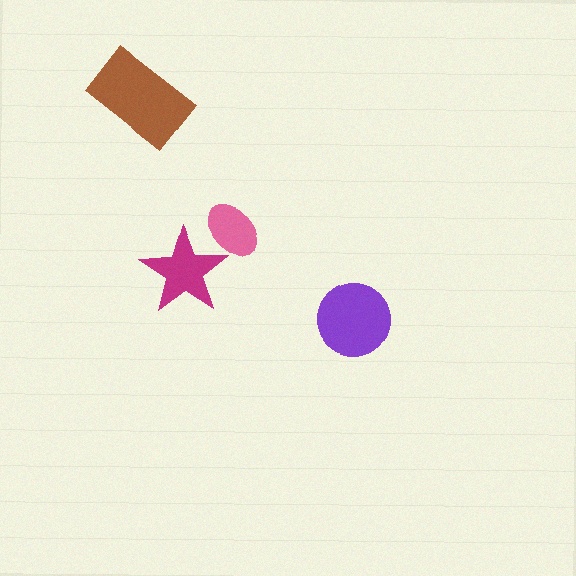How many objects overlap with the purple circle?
0 objects overlap with the purple circle.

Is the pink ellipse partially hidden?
Yes, it is partially covered by another shape.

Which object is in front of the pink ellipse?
The magenta star is in front of the pink ellipse.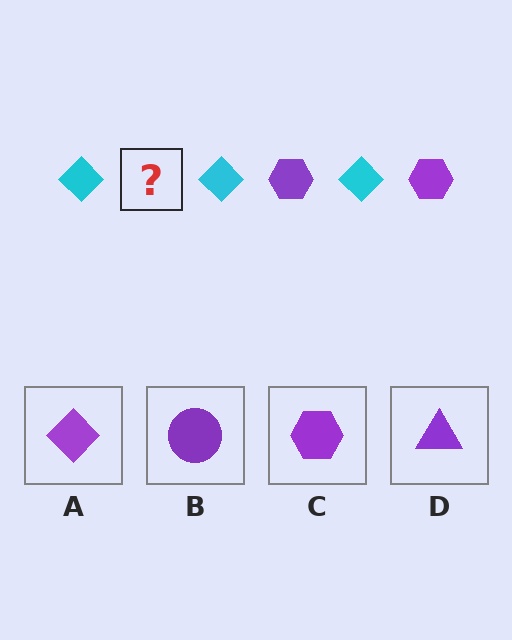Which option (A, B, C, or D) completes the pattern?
C.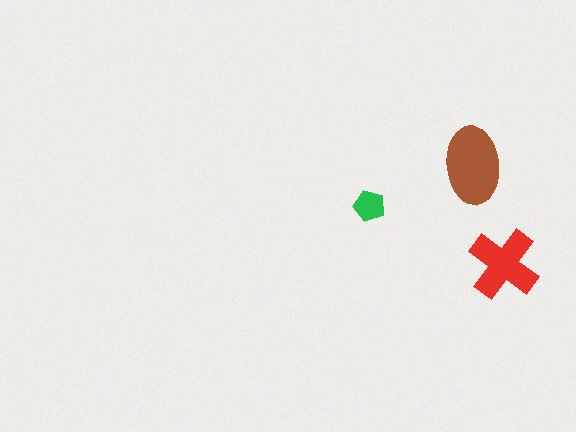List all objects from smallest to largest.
The green pentagon, the red cross, the brown ellipse.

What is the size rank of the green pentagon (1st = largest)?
3rd.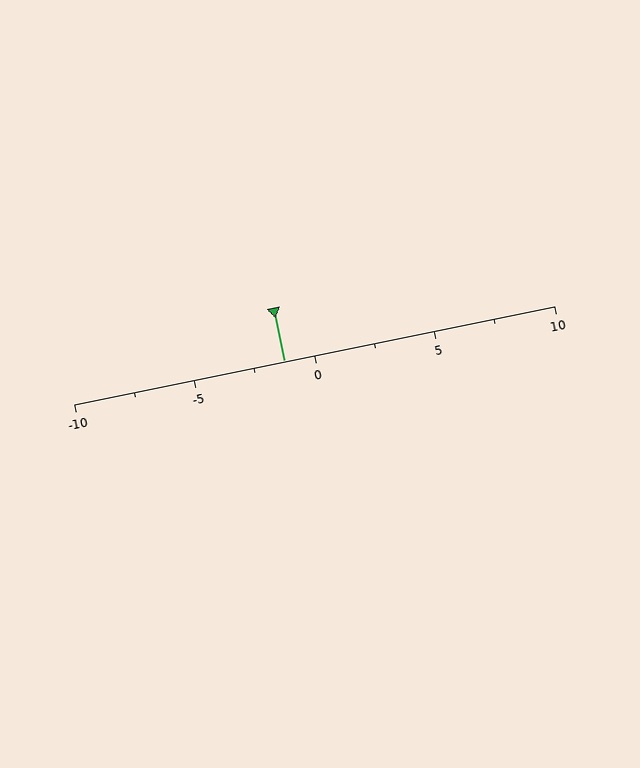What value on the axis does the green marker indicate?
The marker indicates approximately -1.2.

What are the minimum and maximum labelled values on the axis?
The axis runs from -10 to 10.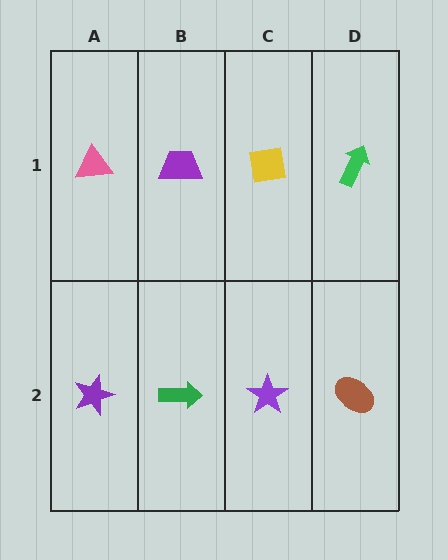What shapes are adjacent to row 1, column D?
A brown ellipse (row 2, column D), a yellow square (row 1, column C).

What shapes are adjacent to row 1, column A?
A purple star (row 2, column A), a purple trapezoid (row 1, column B).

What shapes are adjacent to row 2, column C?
A yellow square (row 1, column C), a green arrow (row 2, column B), a brown ellipse (row 2, column D).